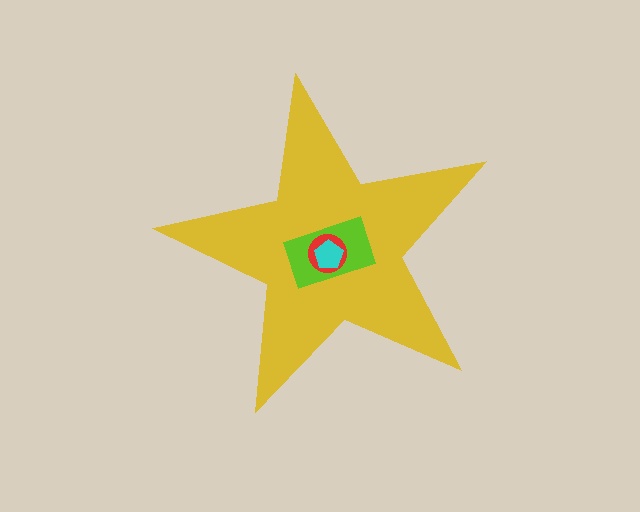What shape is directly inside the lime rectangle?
The red circle.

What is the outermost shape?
The yellow star.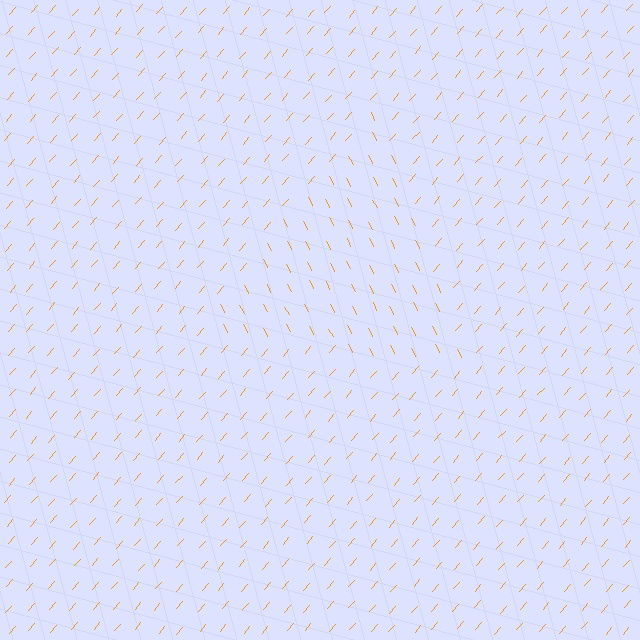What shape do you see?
I see a triangle.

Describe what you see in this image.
The image is filled with small orange line segments. A triangle region in the image has lines oriented differently from the surrounding lines, creating a visible texture boundary.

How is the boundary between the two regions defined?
The boundary is defined purely by a change in line orientation (approximately 68 degrees difference). All lines are the same color and thickness.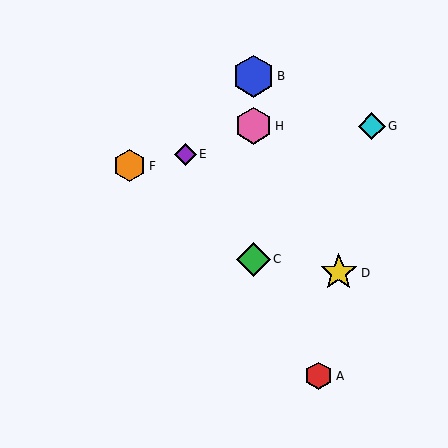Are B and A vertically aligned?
No, B is at x≈253 and A is at x≈319.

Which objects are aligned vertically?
Objects B, C, H are aligned vertically.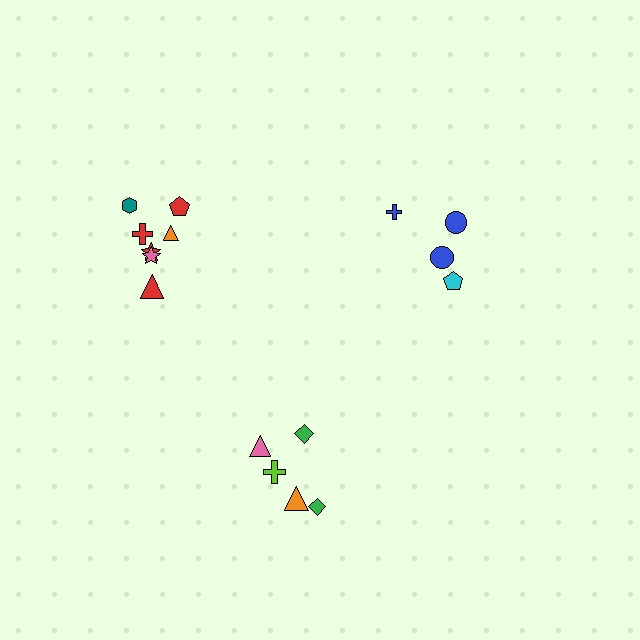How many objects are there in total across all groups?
There are 16 objects.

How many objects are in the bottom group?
There are 5 objects.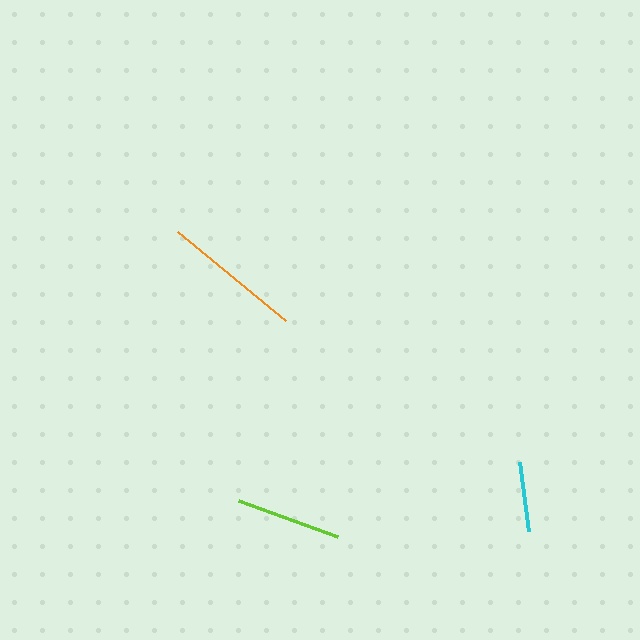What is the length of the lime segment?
The lime segment is approximately 106 pixels long.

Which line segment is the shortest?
The cyan line is the shortest at approximately 70 pixels.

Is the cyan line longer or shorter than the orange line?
The orange line is longer than the cyan line.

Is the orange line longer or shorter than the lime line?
The orange line is longer than the lime line.